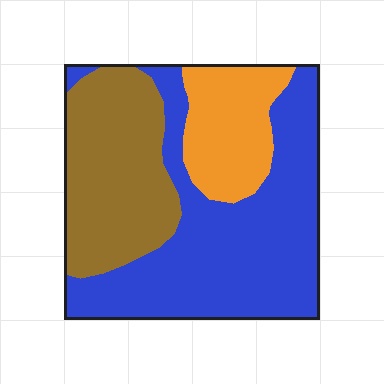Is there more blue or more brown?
Blue.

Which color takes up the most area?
Blue, at roughly 50%.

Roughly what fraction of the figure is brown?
Brown covers around 30% of the figure.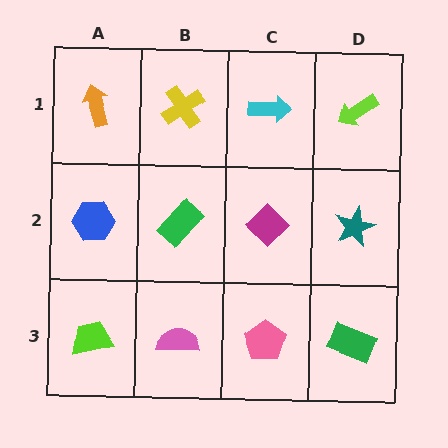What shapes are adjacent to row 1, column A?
A blue hexagon (row 2, column A), a yellow cross (row 1, column B).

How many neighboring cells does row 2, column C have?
4.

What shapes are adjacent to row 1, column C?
A magenta diamond (row 2, column C), a yellow cross (row 1, column B), a lime arrow (row 1, column D).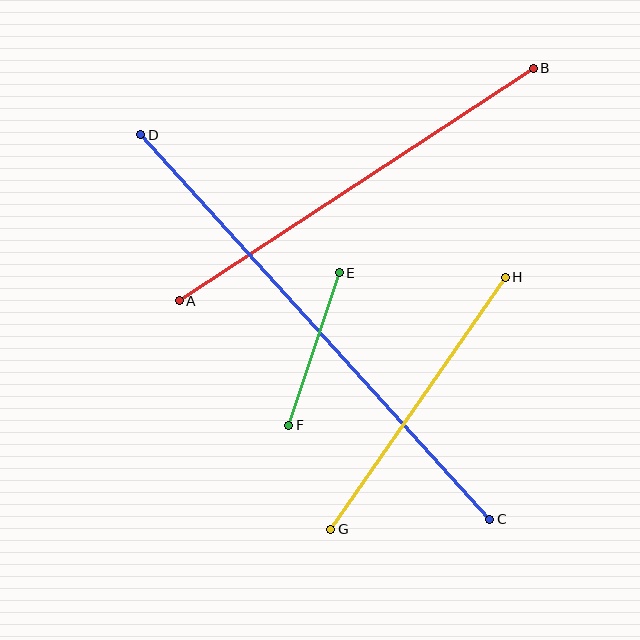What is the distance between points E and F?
The distance is approximately 160 pixels.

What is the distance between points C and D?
The distance is approximately 519 pixels.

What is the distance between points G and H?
The distance is approximately 307 pixels.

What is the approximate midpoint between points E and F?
The midpoint is at approximately (314, 349) pixels.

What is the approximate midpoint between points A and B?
The midpoint is at approximately (356, 185) pixels.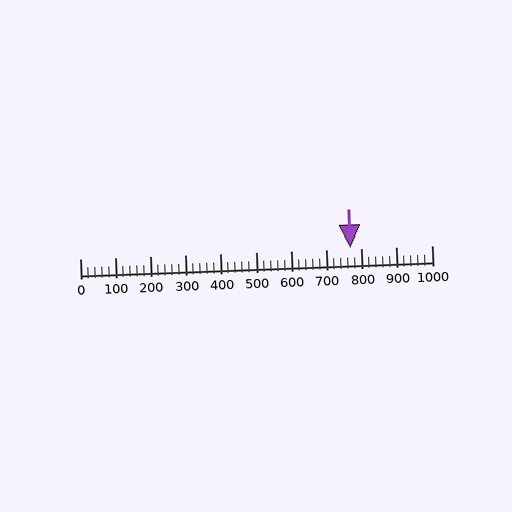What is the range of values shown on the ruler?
The ruler shows values from 0 to 1000.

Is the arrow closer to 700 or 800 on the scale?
The arrow is closer to 800.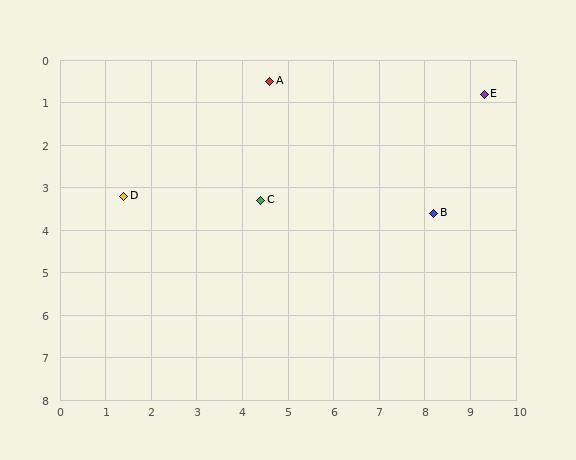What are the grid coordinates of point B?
Point B is at approximately (8.2, 3.6).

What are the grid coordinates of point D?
Point D is at approximately (1.4, 3.2).